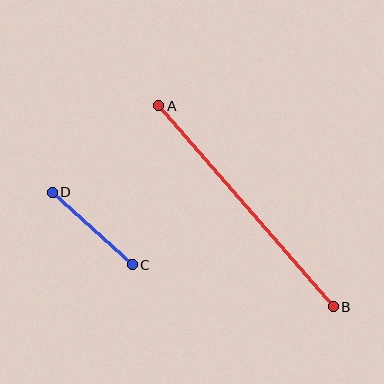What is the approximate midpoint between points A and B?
The midpoint is at approximately (246, 206) pixels.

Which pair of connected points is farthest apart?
Points A and B are farthest apart.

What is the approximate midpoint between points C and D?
The midpoint is at approximately (92, 228) pixels.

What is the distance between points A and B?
The distance is approximately 266 pixels.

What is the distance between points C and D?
The distance is approximately 108 pixels.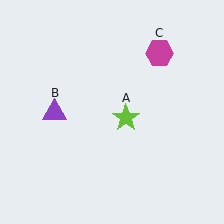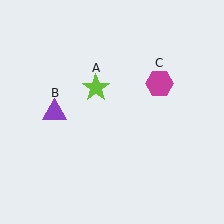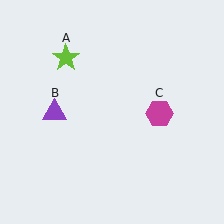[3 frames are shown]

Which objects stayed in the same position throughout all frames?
Purple triangle (object B) remained stationary.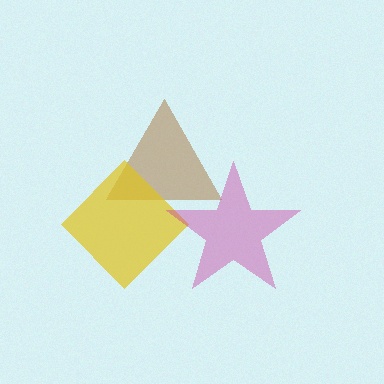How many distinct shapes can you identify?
There are 3 distinct shapes: a brown triangle, a yellow diamond, a magenta star.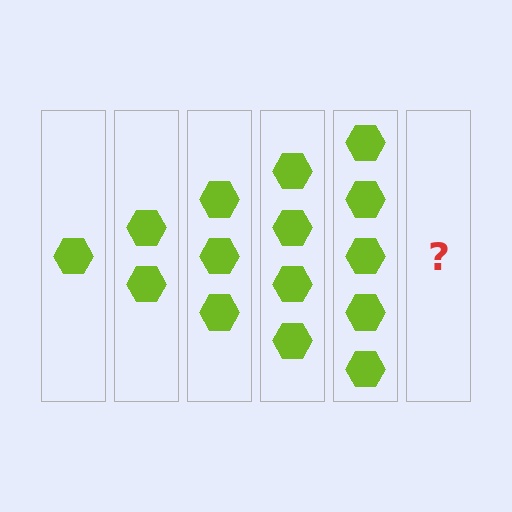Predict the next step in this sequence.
The next step is 6 hexagons.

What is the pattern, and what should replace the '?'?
The pattern is that each step adds one more hexagon. The '?' should be 6 hexagons.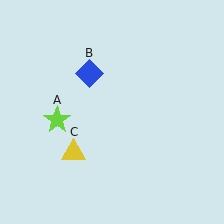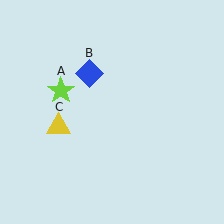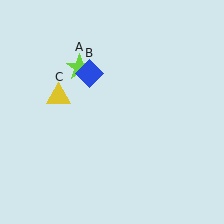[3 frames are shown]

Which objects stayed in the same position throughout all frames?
Blue diamond (object B) remained stationary.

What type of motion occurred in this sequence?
The lime star (object A), yellow triangle (object C) rotated clockwise around the center of the scene.